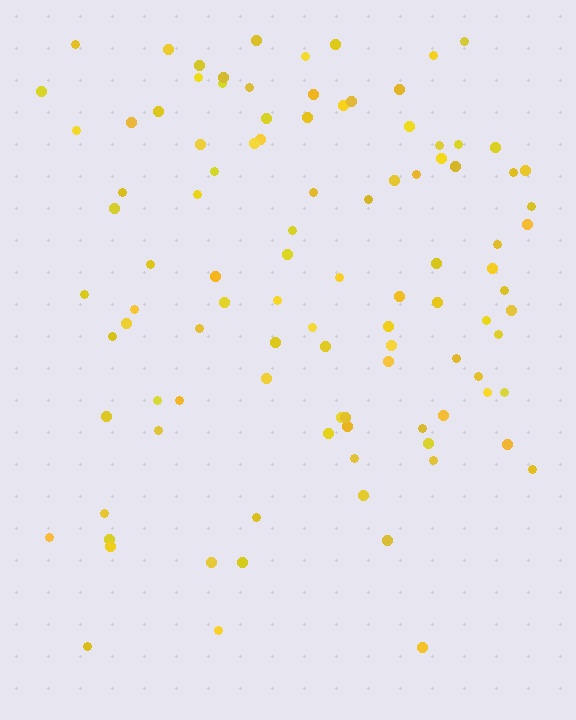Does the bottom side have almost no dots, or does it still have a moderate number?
Still a moderate number, just noticeably fewer than the top.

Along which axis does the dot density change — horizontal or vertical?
Vertical.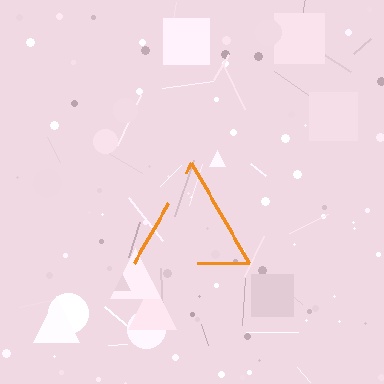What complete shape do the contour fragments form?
The contour fragments form a triangle.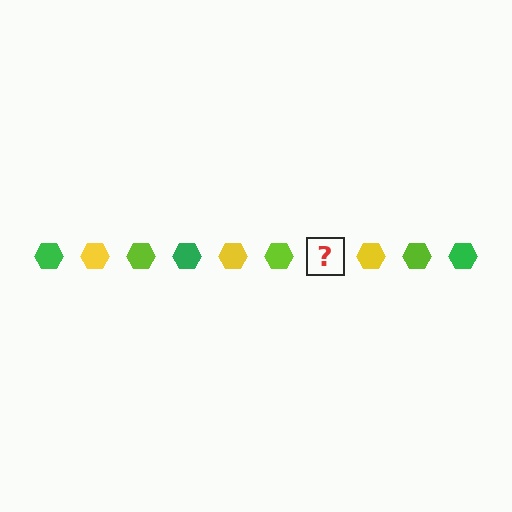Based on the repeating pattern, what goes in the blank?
The blank should be a green hexagon.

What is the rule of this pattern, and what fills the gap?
The rule is that the pattern cycles through green, yellow, lime hexagons. The gap should be filled with a green hexagon.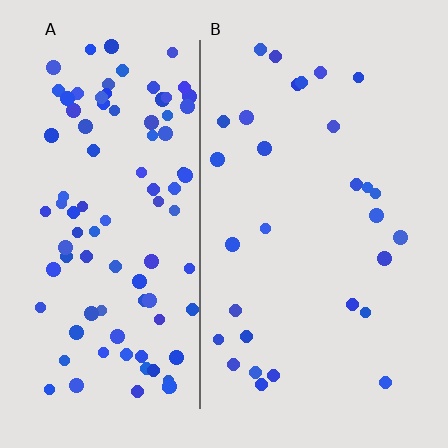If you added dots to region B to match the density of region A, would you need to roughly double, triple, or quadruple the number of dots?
Approximately triple.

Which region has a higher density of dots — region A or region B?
A (the left).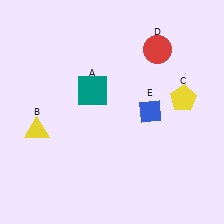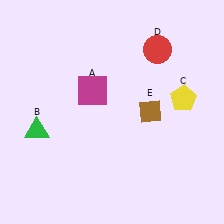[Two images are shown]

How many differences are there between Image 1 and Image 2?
There are 3 differences between the two images.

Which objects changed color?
A changed from teal to magenta. B changed from yellow to green. E changed from blue to brown.